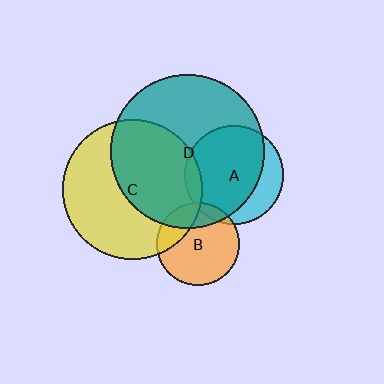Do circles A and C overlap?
Yes.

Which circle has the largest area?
Circle D (teal).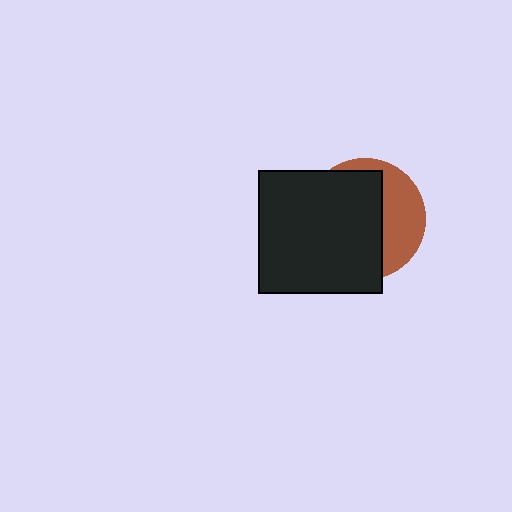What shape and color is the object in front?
The object in front is a black square.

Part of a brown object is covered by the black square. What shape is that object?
It is a circle.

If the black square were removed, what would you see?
You would see the complete brown circle.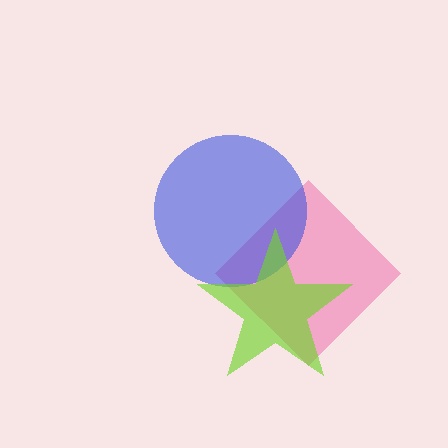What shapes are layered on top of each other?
The layered shapes are: a pink diamond, a blue circle, a lime star.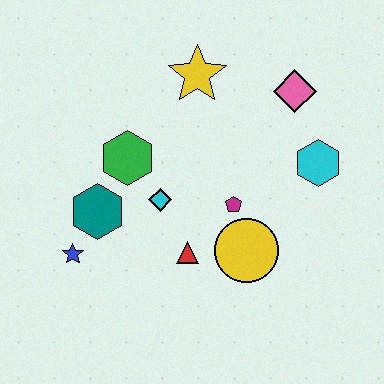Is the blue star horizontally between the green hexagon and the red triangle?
No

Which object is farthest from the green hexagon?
The cyan hexagon is farthest from the green hexagon.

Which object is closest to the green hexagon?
The cyan diamond is closest to the green hexagon.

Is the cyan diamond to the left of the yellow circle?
Yes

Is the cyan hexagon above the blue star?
Yes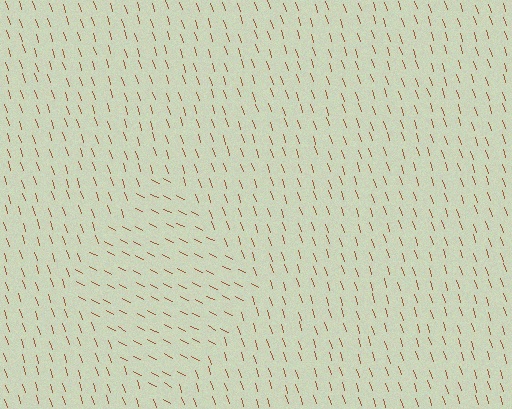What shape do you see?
I see a diamond.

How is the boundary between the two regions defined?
The boundary is defined purely by a change in line orientation (approximately 45 degrees difference). All lines are the same color and thickness.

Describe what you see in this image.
The image is filled with small brown line segments. A diamond region in the image has lines oriented differently from the surrounding lines, creating a visible texture boundary.